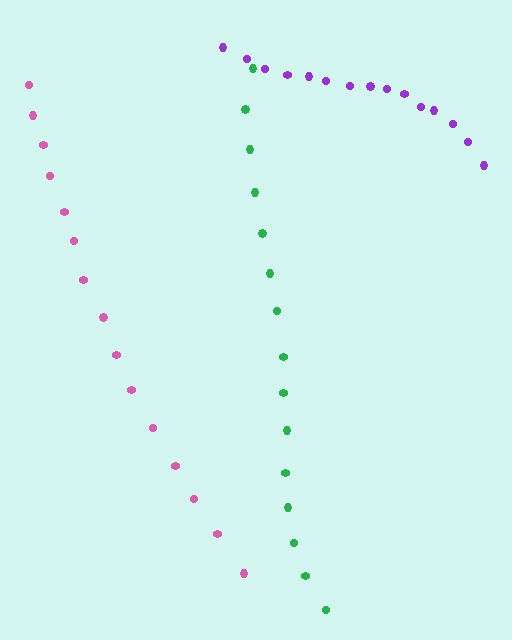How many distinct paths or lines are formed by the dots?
There are 3 distinct paths.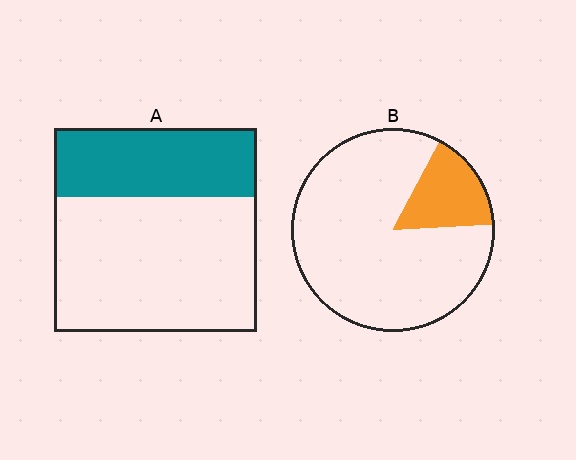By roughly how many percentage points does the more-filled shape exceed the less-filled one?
By roughly 15 percentage points (A over B).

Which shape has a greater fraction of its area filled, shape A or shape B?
Shape A.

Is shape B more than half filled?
No.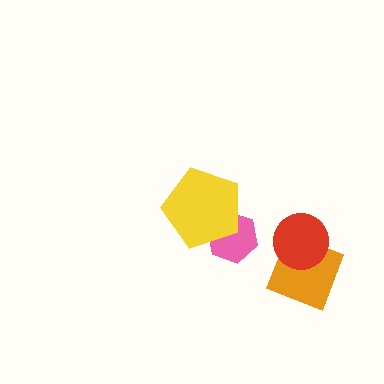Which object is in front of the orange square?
The red circle is in front of the orange square.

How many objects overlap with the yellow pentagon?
1 object overlaps with the yellow pentagon.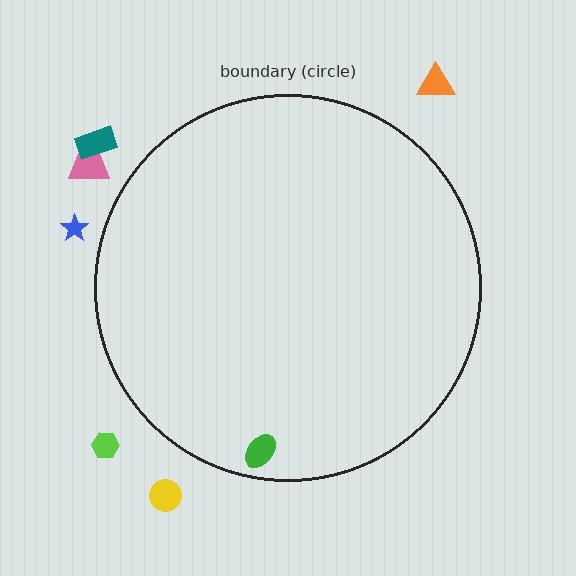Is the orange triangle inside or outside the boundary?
Outside.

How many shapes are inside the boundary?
1 inside, 6 outside.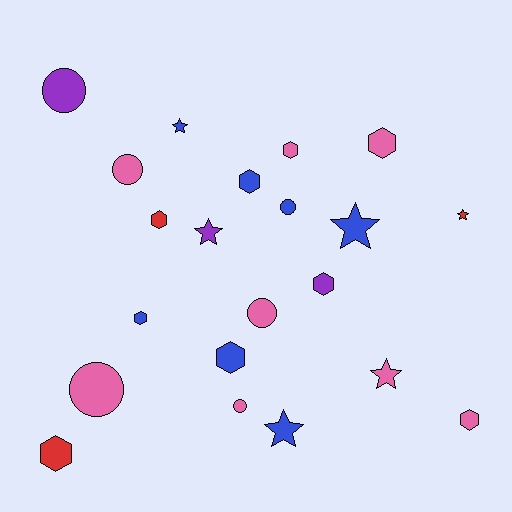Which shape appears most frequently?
Hexagon, with 9 objects.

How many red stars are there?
There is 1 red star.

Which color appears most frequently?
Pink, with 8 objects.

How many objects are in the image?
There are 21 objects.